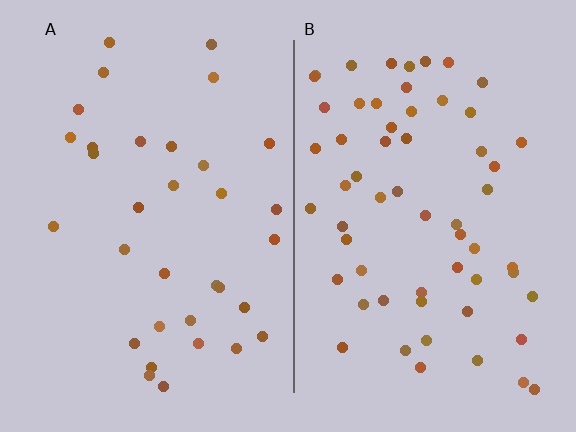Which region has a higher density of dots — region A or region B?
B (the right).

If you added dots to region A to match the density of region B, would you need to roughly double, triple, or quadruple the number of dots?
Approximately double.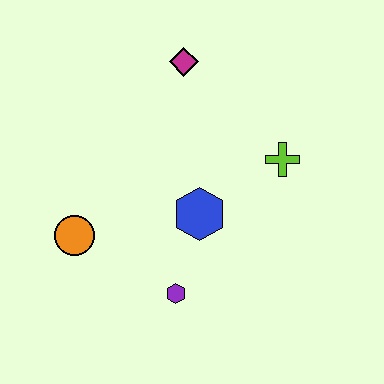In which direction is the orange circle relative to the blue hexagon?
The orange circle is to the left of the blue hexagon.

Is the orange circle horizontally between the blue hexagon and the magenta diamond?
No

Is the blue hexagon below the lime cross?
Yes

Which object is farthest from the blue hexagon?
The magenta diamond is farthest from the blue hexagon.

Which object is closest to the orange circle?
The purple hexagon is closest to the orange circle.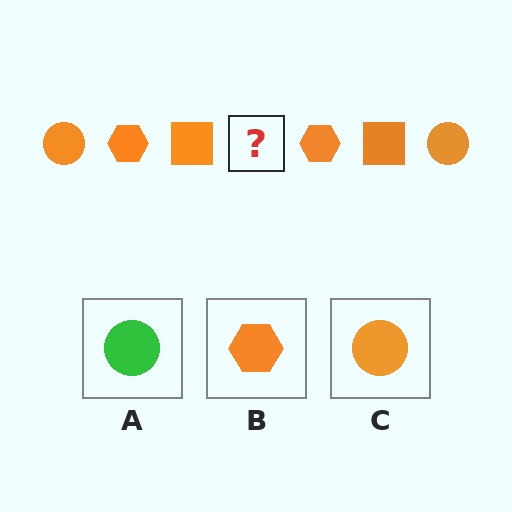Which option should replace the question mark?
Option C.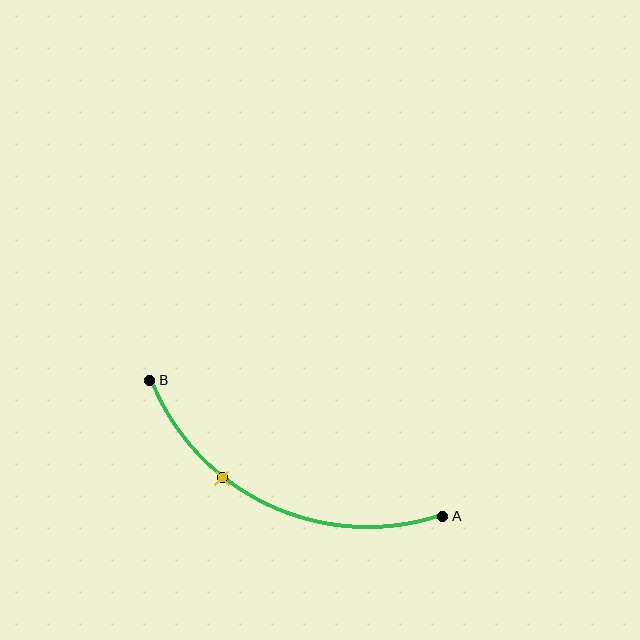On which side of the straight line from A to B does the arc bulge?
The arc bulges below the straight line connecting A and B.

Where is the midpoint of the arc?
The arc midpoint is the point on the curve farthest from the straight line joining A and B. It sits below that line.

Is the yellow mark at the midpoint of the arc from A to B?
No. The yellow mark lies on the arc but is closer to endpoint B. The arc midpoint would be at the point on the curve equidistant along the arc from both A and B.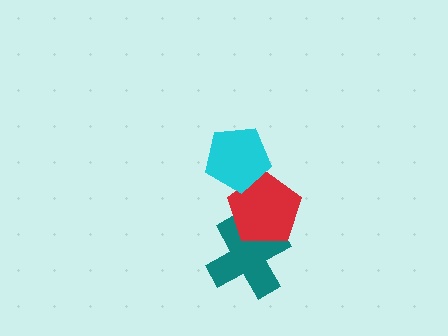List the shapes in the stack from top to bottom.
From top to bottom: the cyan pentagon, the red pentagon, the teal cross.